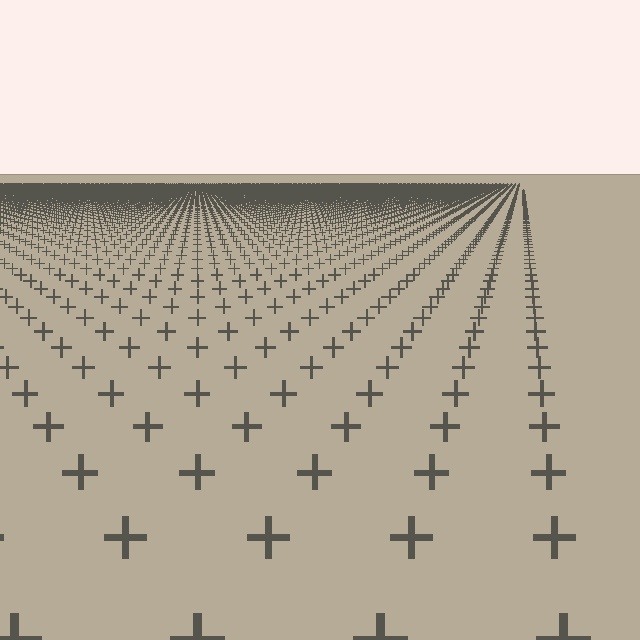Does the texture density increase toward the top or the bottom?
Density increases toward the top.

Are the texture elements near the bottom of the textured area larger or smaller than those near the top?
Larger. Near the bottom, elements are closer to the viewer and appear at a bigger on-screen size.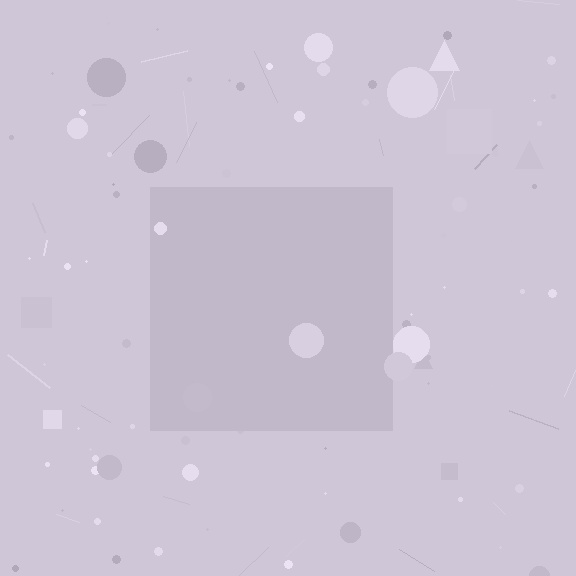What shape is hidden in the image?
A square is hidden in the image.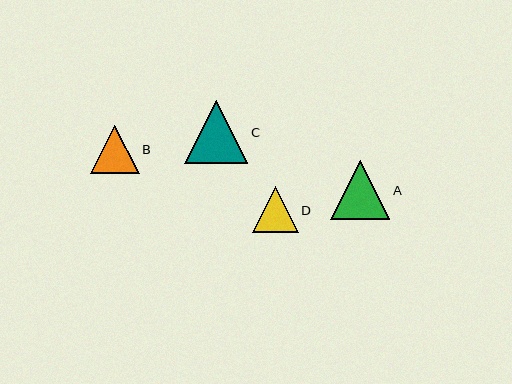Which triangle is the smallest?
Triangle D is the smallest with a size of approximately 46 pixels.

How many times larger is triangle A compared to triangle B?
Triangle A is approximately 1.2 times the size of triangle B.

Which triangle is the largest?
Triangle C is the largest with a size of approximately 63 pixels.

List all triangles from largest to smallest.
From largest to smallest: C, A, B, D.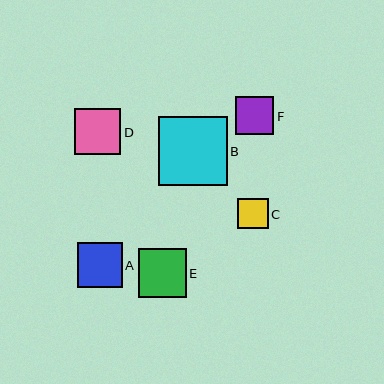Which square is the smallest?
Square C is the smallest with a size of approximately 31 pixels.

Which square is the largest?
Square B is the largest with a size of approximately 69 pixels.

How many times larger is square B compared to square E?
Square B is approximately 1.4 times the size of square E.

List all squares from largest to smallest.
From largest to smallest: B, E, D, A, F, C.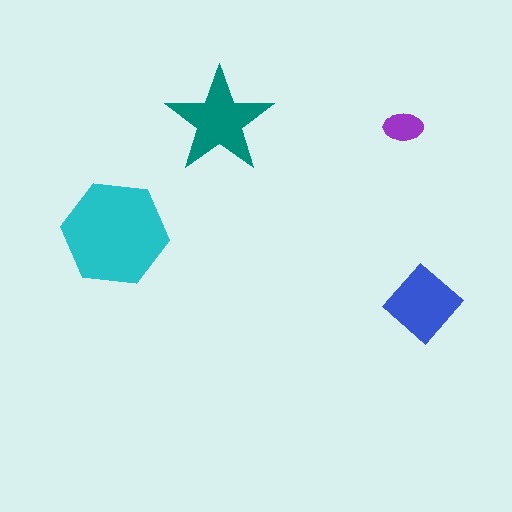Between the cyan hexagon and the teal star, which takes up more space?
The cyan hexagon.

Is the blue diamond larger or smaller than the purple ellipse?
Larger.